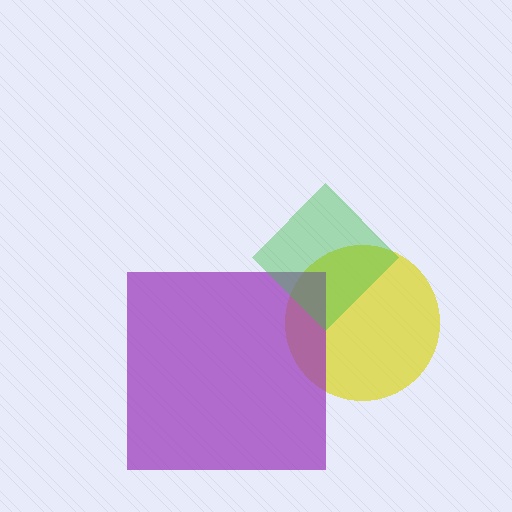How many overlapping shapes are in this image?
There are 3 overlapping shapes in the image.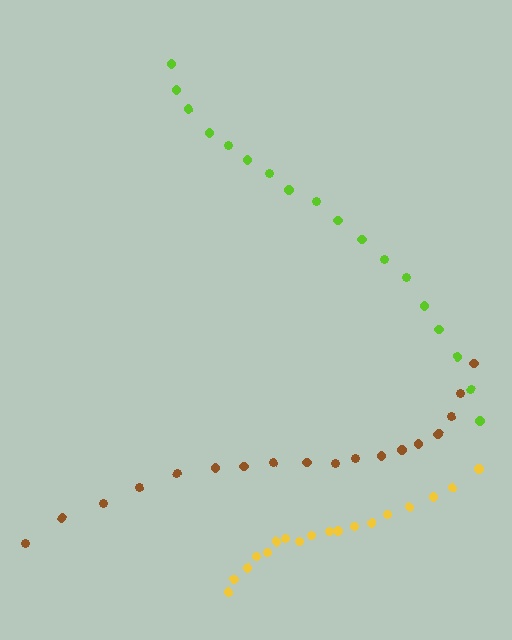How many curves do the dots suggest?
There are 3 distinct paths.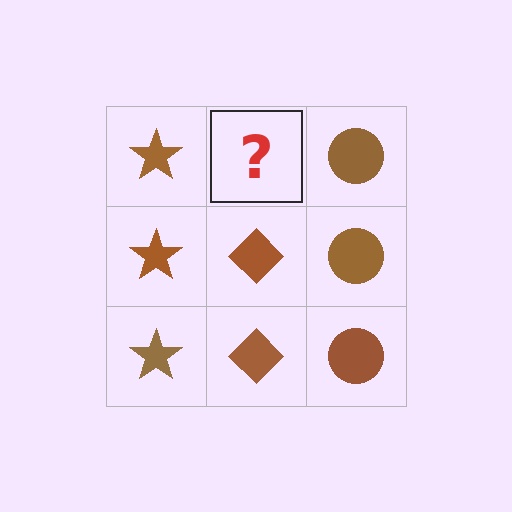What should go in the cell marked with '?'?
The missing cell should contain a brown diamond.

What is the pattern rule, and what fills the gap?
The rule is that each column has a consistent shape. The gap should be filled with a brown diamond.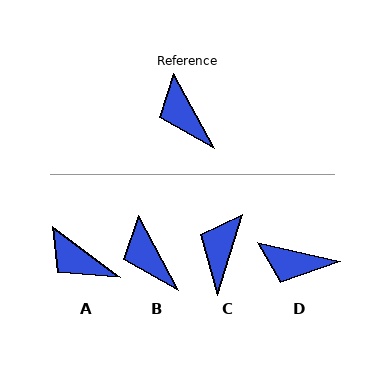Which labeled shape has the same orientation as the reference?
B.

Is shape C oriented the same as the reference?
No, it is off by about 46 degrees.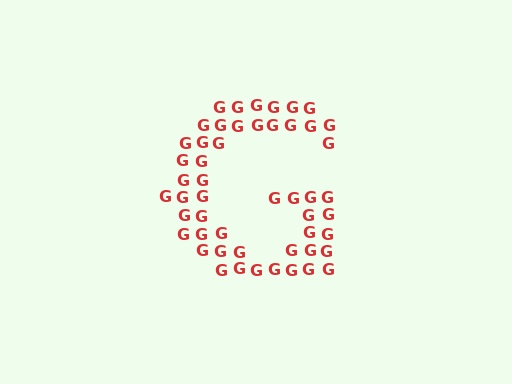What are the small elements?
The small elements are letter G's.